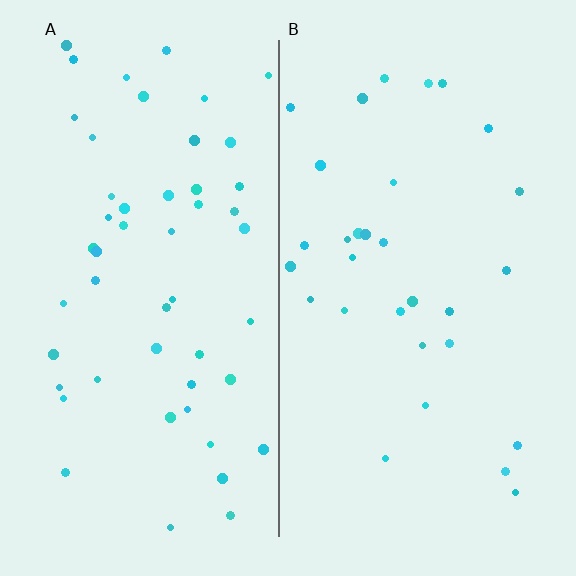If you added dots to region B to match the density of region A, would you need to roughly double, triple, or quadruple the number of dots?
Approximately double.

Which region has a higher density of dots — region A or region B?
A (the left).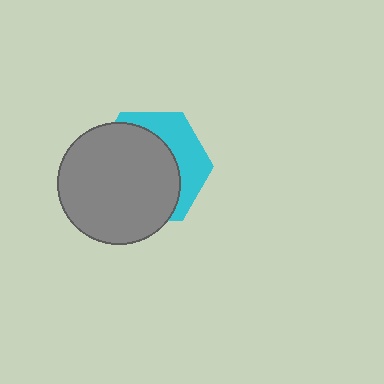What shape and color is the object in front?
The object in front is a gray circle.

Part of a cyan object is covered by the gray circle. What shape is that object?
It is a hexagon.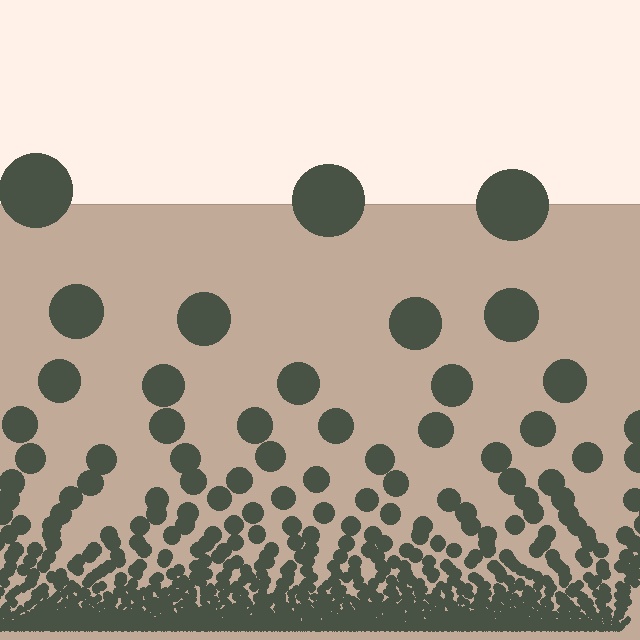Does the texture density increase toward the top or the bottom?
Density increases toward the bottom.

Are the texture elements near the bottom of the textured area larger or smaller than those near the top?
Smaller. The gradient is inverted — elements near the bottom are smaller and denser.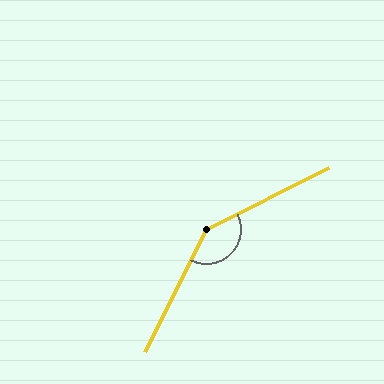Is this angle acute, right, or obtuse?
It is obtuse.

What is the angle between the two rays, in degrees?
Approximately 144 degrees.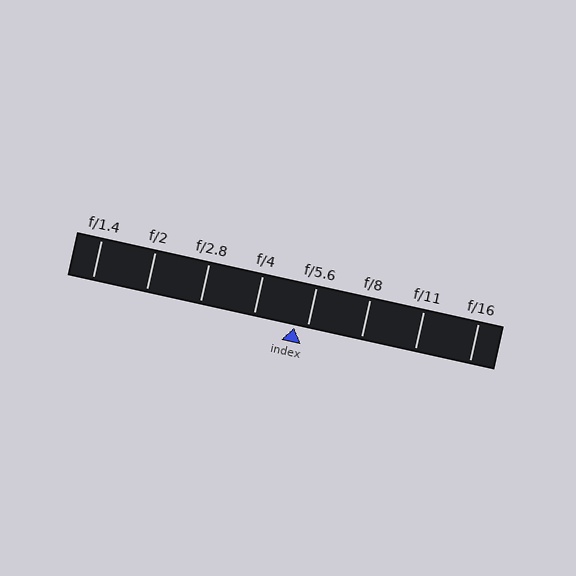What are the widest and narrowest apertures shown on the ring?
The widest aperture shown is f/1.4 and the narrowest is f/16.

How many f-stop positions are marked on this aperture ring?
There are 8 f-stop positions marked.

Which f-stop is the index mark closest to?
The index mark is closest to f/5.6.